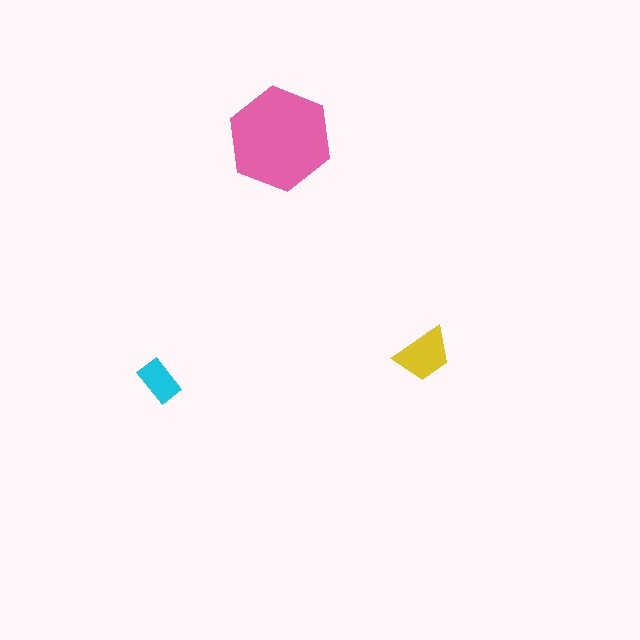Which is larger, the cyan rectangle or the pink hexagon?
The pink hexagon.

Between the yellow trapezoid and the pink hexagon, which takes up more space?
The pink hexagon.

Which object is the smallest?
The cyan rectangle.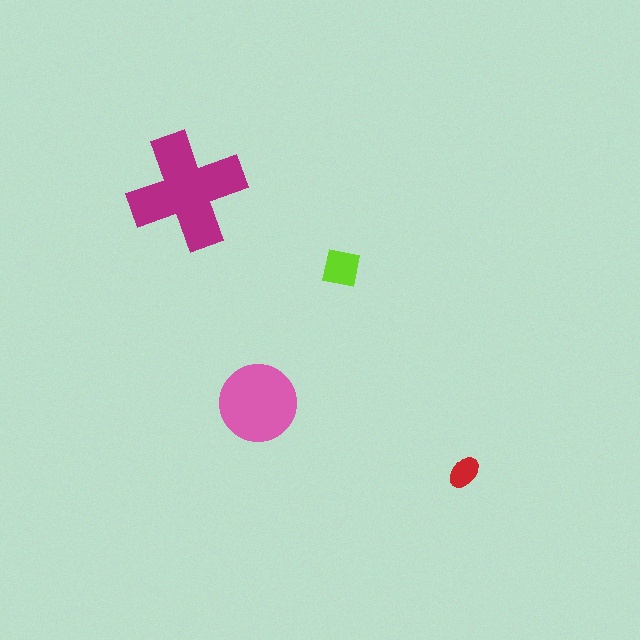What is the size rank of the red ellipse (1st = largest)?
4th.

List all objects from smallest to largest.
The red ellipse, the lime square, the pink circle, the magenta cross.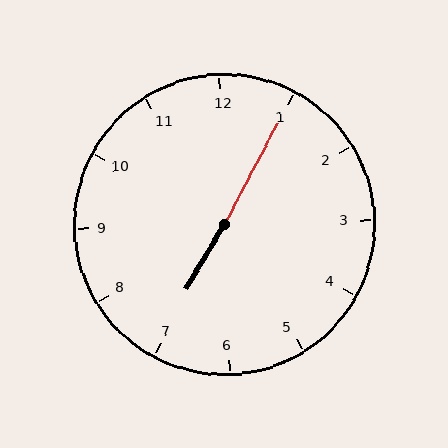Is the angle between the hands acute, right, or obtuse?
It is obtuse.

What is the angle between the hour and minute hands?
Approximately 178 degrees.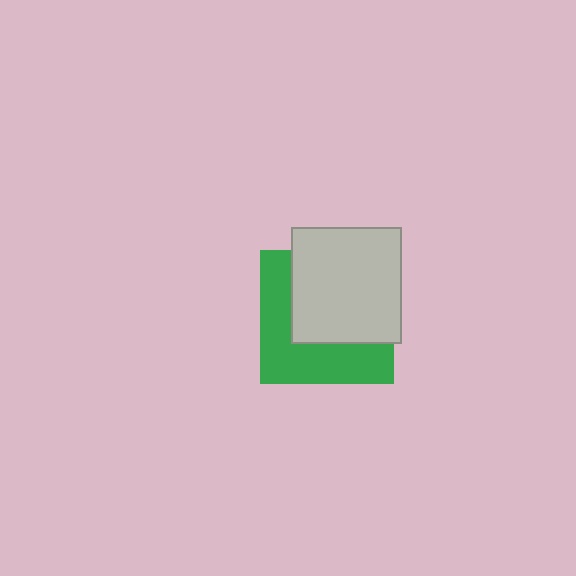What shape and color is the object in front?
The object in front is a light gray rectangle.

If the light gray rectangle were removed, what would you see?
You would see the complete green square.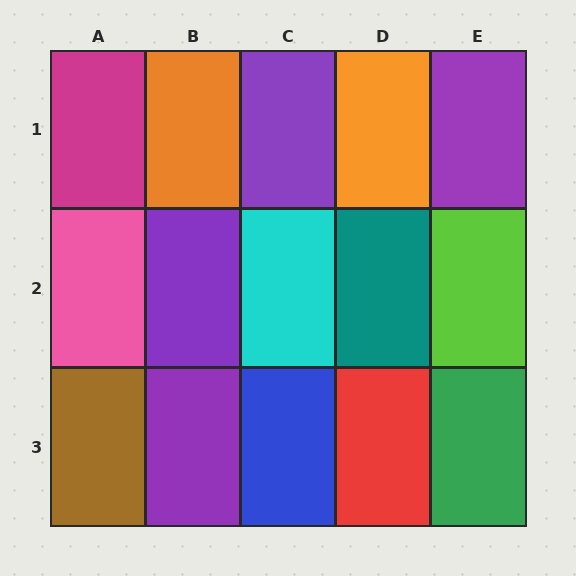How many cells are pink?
1 cell is pink.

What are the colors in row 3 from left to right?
Brown, purple, blue, red, green.